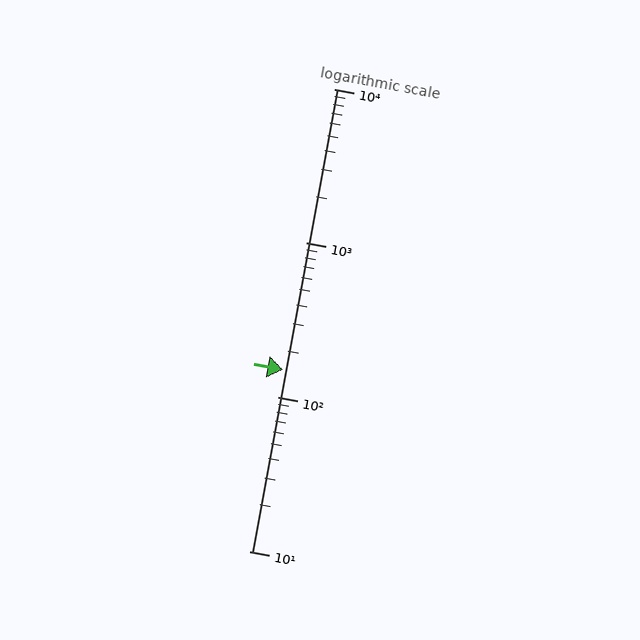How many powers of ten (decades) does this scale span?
The scale spans 3 decades, from 10 to 10000.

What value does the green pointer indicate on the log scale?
The pointer indicates approximately 150.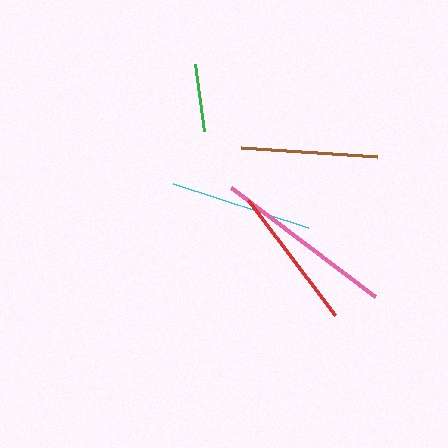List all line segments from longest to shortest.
From longest to shortest: pink, red, cyan, brown, green.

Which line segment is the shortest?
The green line is the shortest at approximately 67 pixels.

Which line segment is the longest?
The pink line is the longest at approximately 181 pixels.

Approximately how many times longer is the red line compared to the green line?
The red line is approximately 2.1 times the length of the green line.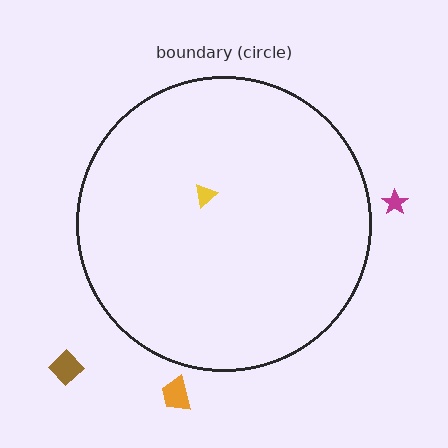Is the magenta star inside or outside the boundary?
Outside.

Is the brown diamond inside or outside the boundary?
Outside.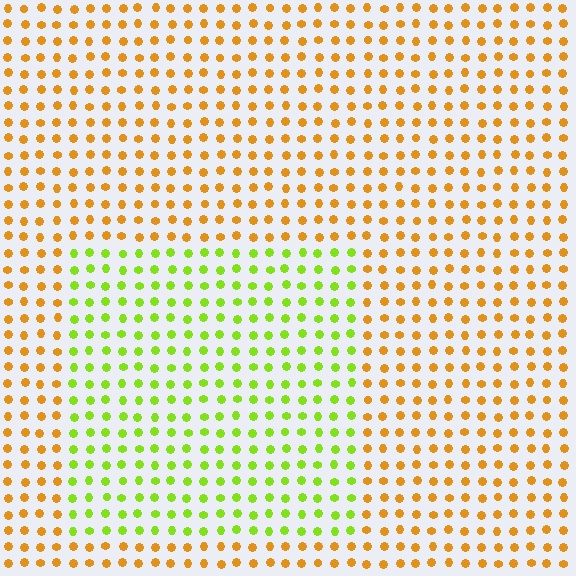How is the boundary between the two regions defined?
The boundary is defined purely by a slight shift in hue (about 53 degrees). Spacing, size, and orientation are identical on both sides.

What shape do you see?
I see a rectangle.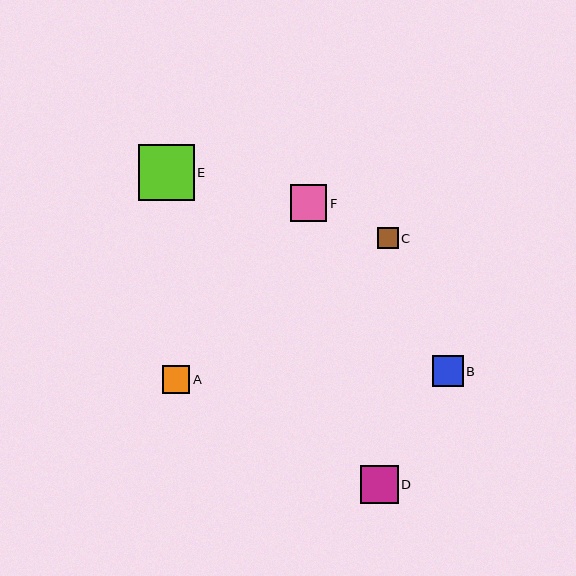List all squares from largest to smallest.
From largest to smallest: E, D, F, B, A, C.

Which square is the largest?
Square E is the largest with a size of approximately 56 pixels.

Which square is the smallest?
Square C is the smallest with a size of approximately 21 pixels.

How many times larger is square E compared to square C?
Square E is approximately 2.7 times the size of square C.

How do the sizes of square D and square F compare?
Square D and square F are approximately the same size.